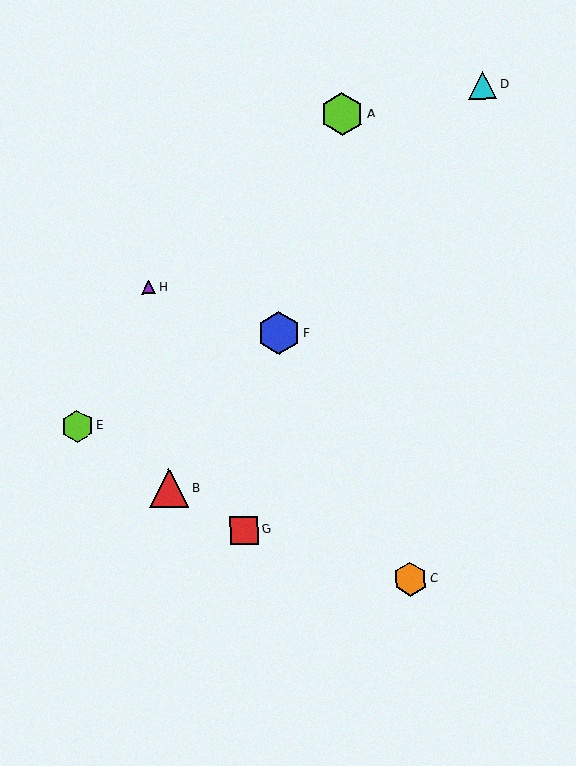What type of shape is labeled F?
Shape F is a blue hexagon.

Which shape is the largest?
The lime hexagon (labeled A) is the largest.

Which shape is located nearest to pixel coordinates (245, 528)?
The red square (labeled G) at (244, 530) is nearest to that location.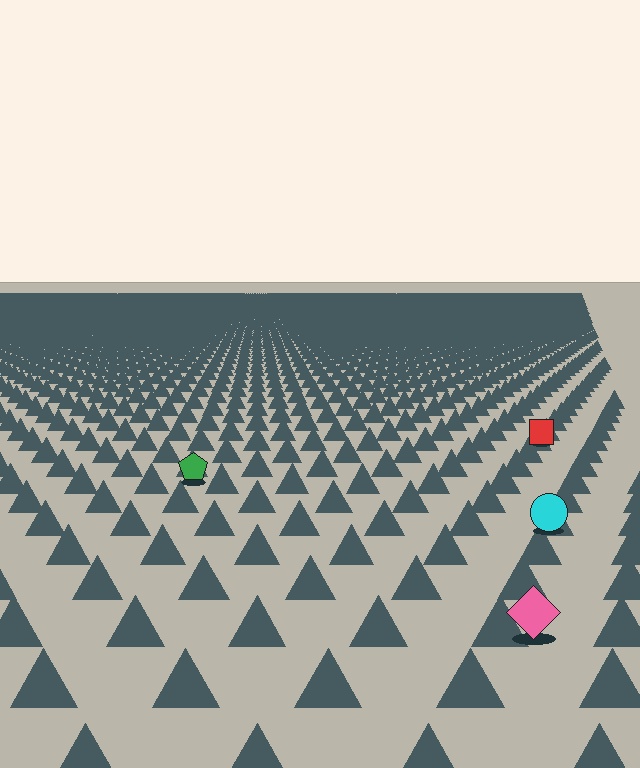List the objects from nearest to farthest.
From nearest to farthest: the pink diamond, the cyan circle, the green pentagon, the red square.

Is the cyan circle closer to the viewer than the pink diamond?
No. The pink diamond is closer — you can tell from the texture gradient: the ground texture is coarser near it.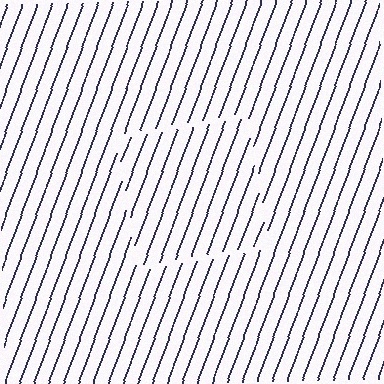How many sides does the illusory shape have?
4 sides — the line-ends trace a square.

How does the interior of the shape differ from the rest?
The interior of the shape contains the same grating, shifted by half a period — the contour is defined by the phase discontinuity where line-ends from the inner and outer gratings abut.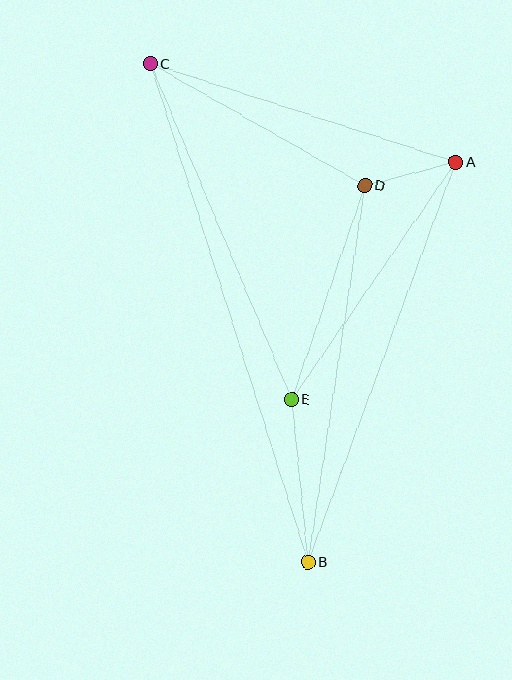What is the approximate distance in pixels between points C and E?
The distance between C and E is approximately 364 pixels.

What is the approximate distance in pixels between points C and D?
The distance between C and D is approximately 247 pixels.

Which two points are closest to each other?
Points A and D are closest to each other.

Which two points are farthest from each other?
Points B and C are farthest from each other.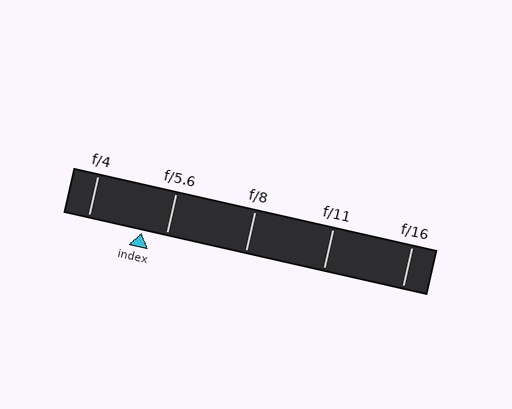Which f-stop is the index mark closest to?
The index mark is closest to f/5.6.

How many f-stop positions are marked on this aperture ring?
There are 5 f-stop positions marked.